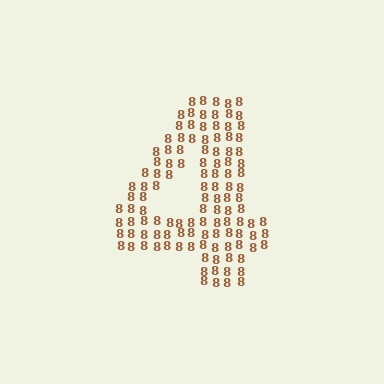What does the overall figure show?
The overall figure shows the digit 4.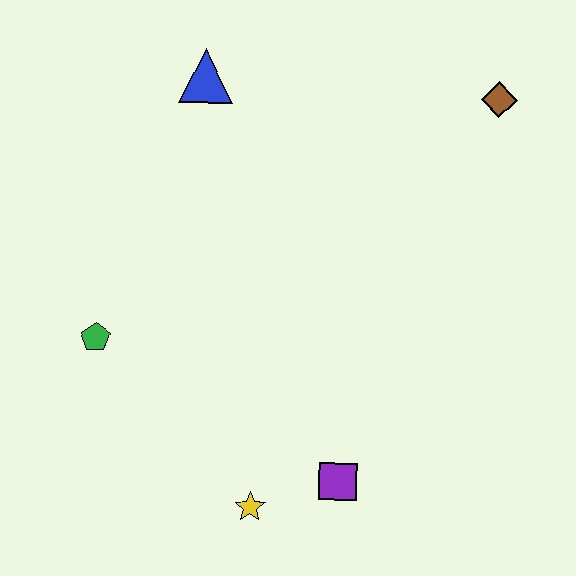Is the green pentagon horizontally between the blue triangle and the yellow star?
No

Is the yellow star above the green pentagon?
No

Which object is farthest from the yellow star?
The brown diamond is farthest from the yellow star.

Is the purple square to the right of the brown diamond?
No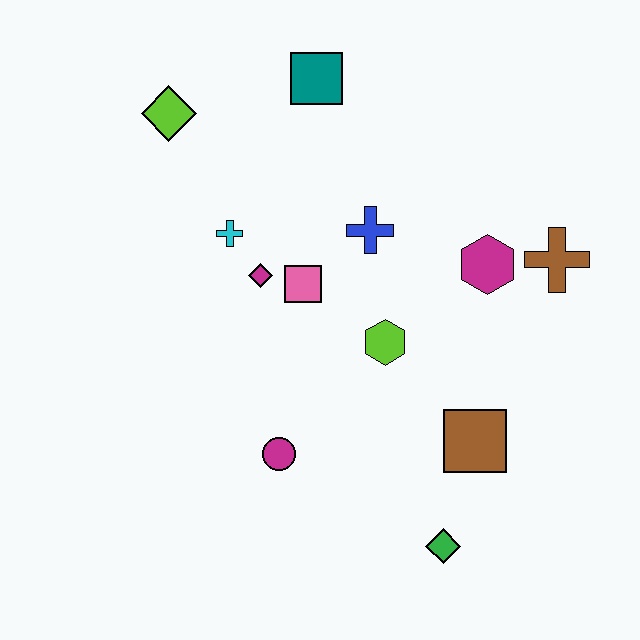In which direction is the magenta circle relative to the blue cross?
The magenta circle is below the blue cross.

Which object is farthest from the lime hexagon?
The lime diamond is farthest from the lime hexagon.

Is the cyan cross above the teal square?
No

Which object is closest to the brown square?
The green diamond is closest to the brown square.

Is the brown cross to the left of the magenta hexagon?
No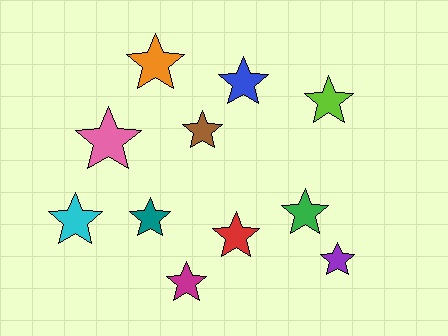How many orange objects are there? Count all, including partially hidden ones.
There is 1 orange object.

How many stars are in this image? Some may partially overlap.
There are 11 stars.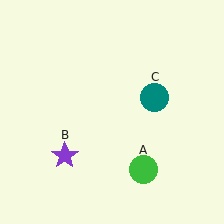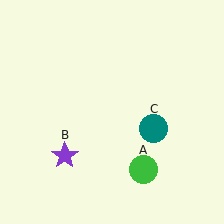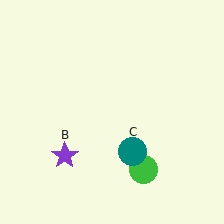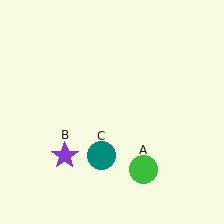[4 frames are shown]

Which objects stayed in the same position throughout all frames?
Green circle (object A) and purple star (object B) remained stationary.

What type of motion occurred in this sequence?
The teal circle (object C) rotated clockwise around the center of the scene.